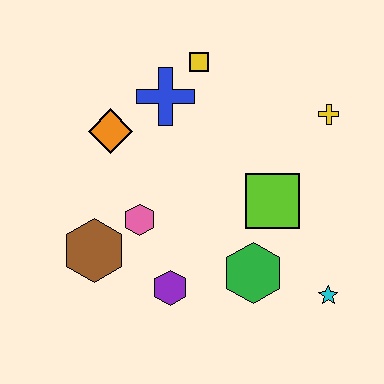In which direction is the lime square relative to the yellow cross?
The lime square is below the yellow cross.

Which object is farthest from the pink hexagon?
The yellow cross is farthest from the pink hexagon.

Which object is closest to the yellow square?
The blue cross is closest to the yellow square.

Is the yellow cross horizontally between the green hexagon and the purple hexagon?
No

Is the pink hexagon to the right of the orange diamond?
Yes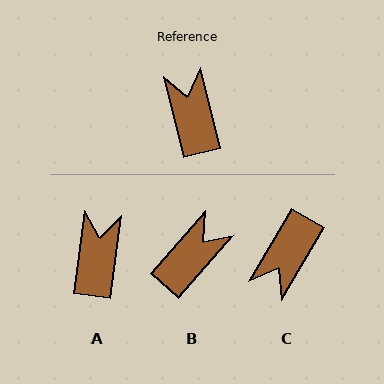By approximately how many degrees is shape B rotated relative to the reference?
Approximately 55 degrees clockwise.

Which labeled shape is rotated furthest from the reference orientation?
C, about 135 degrees away.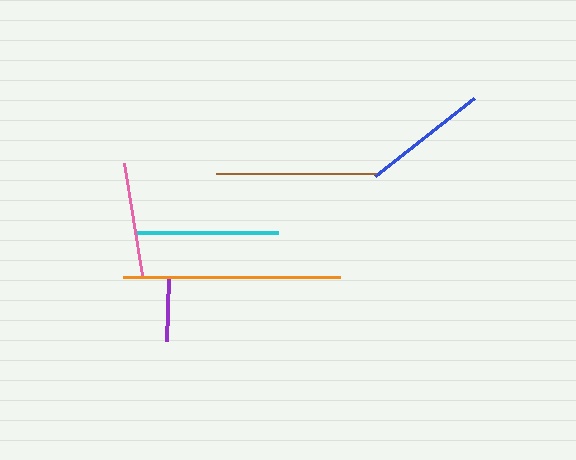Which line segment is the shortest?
The purple line is the shortest at approximately 63 pixels.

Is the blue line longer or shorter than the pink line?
The blue line is longer than the pink line.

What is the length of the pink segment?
The pink segment is approximately 113 pixels long.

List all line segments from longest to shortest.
From longest to shortest: orange, brown, cyan, blue, pink, purple.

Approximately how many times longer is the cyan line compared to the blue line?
The cyan line is approximately 1.1 times the length of the blue line.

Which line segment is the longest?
The orange line is the longest at approximately 217 pixels.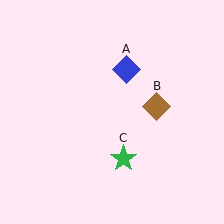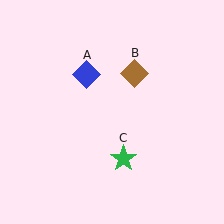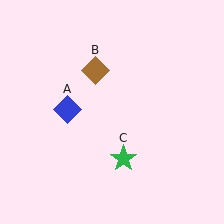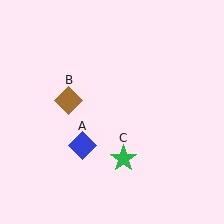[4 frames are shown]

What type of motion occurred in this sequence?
The blue diamond (object A), brown diamond (object B) rotated counterclockwise around the center of the scene.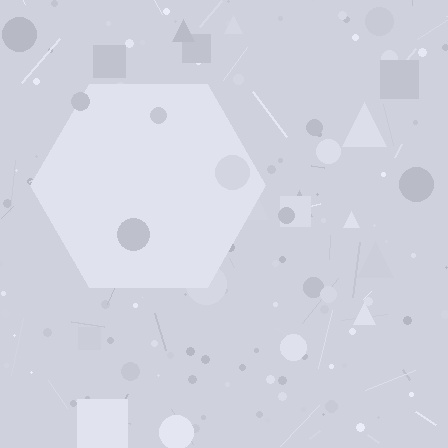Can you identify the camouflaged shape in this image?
The camouflaged shape is a hexagon.